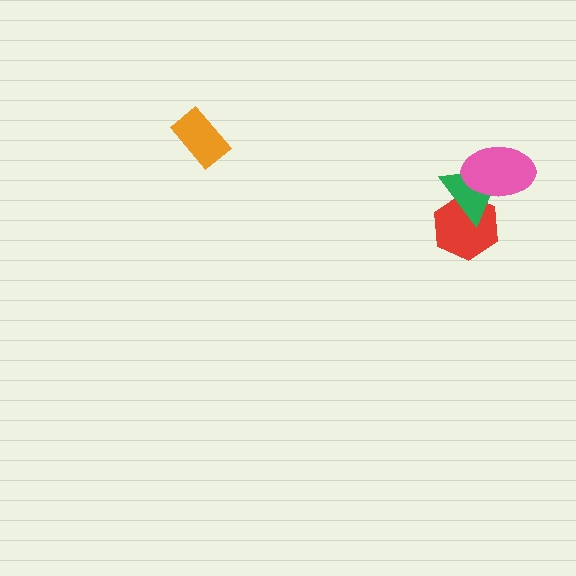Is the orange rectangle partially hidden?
No, no other shape covers it.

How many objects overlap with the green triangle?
2 objects overlap with the green triangle.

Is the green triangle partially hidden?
Yes, it is partially covered by another shape.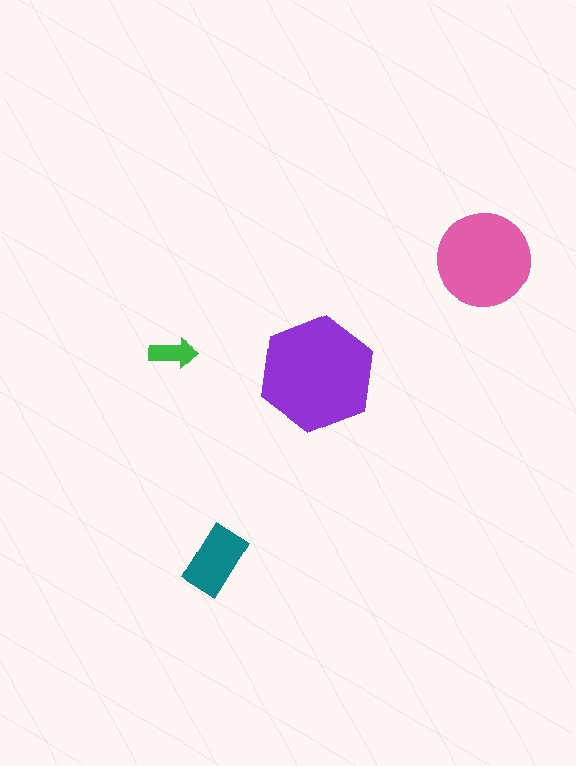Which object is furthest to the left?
The green arrow is leftmost.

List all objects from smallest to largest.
The green arrow, the teal rectangle, the pink circle, the purple hexagon.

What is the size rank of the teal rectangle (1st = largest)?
3rd.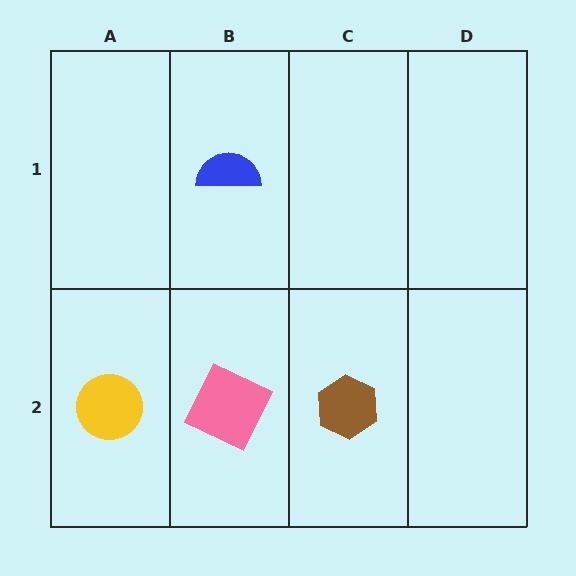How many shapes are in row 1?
1 shape.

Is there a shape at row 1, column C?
No, that cell is empty.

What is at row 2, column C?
A brown hexagon.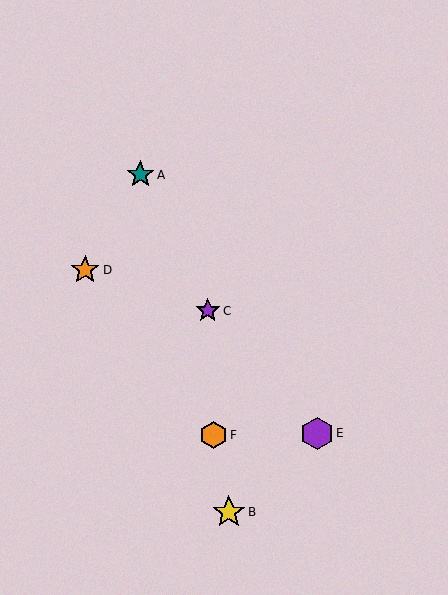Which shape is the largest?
The yellow star (labeled B) is the largest.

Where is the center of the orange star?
The center of the orange star is at (85, 270).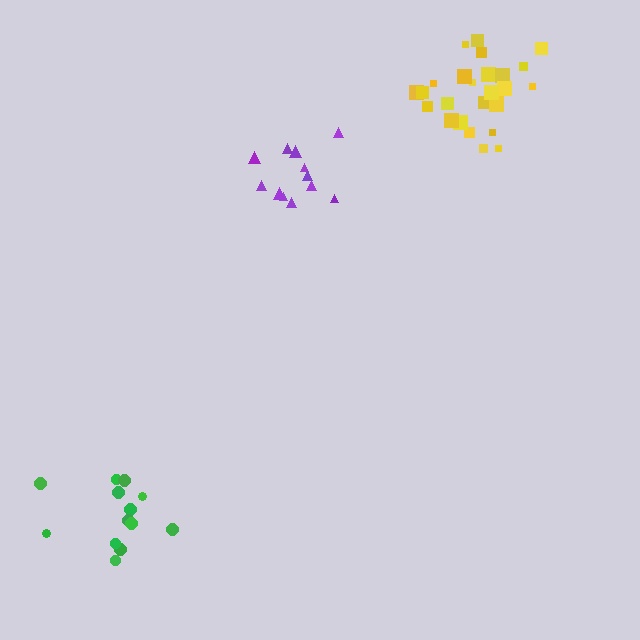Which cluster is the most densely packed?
Yellow.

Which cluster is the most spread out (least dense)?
Green.